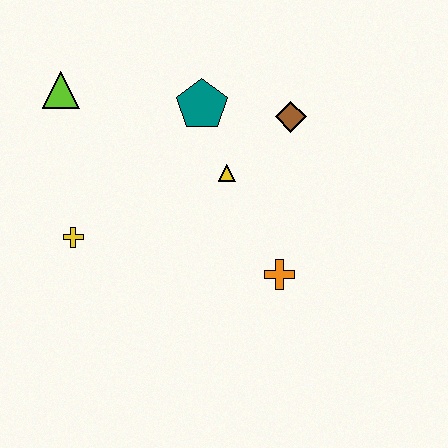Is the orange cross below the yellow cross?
Yes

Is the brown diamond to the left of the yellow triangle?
No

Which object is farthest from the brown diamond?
The yellow cross is farthest from the brown diamond.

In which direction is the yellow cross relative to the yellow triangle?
The yellow cross is to the left of the yellow triangle.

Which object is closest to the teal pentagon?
The yellow triangle is closest to the teal pentagon.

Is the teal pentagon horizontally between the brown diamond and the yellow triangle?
No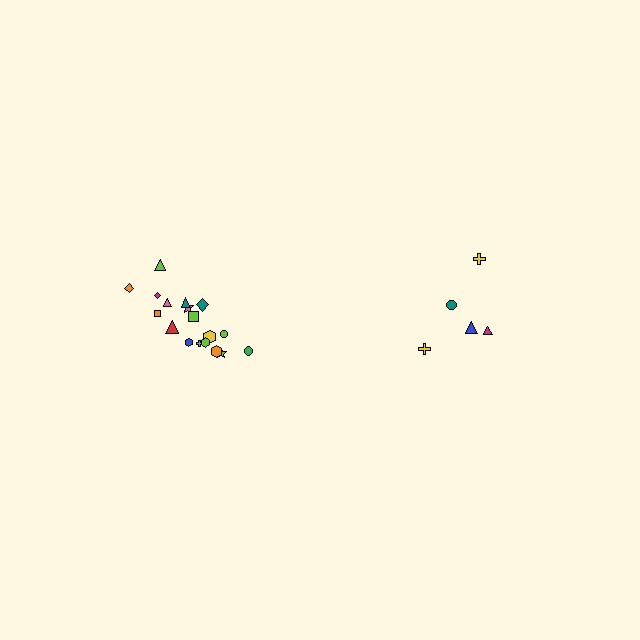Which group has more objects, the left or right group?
The left group.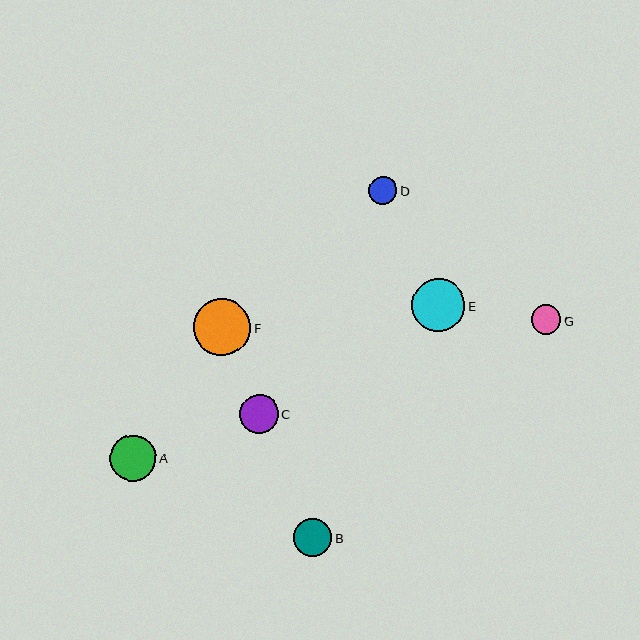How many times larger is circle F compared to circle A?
Circle F is approximately 1.2 times the size of circle A.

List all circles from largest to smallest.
From largest to smallest: F, E, A, C, B, G, D.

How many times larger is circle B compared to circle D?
Circle B is approximately 1.4 times the size of circle D.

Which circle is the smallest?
Circle D is the smallest with a size of approximately 28 pixels.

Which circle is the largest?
Circle F is the largest with a size of approximately 57 pixels.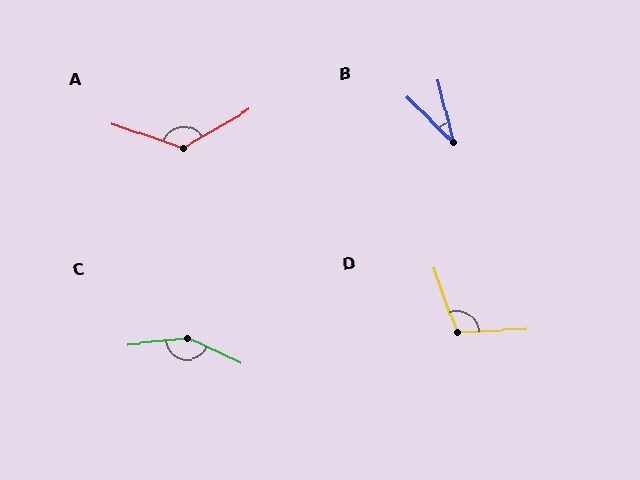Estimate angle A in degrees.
Approximately 132 degrees.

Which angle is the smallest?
B, at approximately 31 degrees.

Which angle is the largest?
C, at approximately 150 degrees.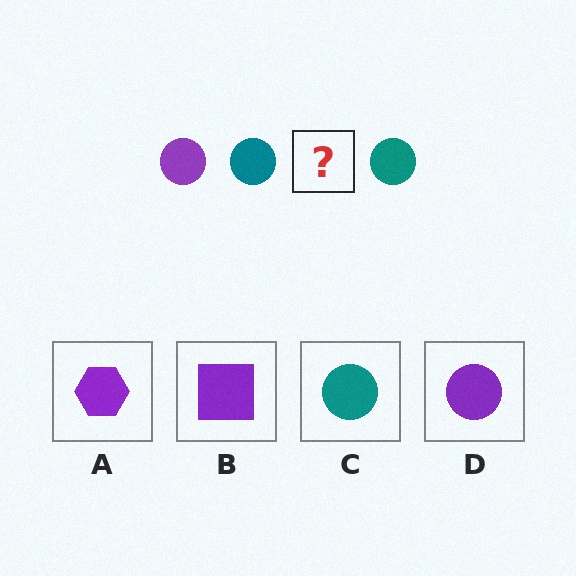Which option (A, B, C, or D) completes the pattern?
D.